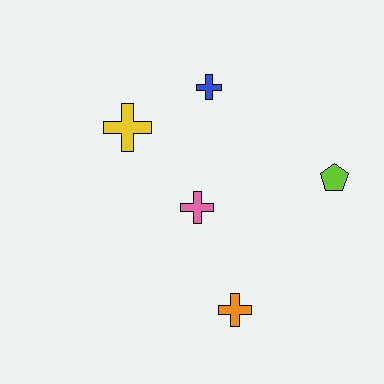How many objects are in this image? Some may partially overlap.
There are 5 objects.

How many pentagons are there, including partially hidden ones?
There is 1 pentagon.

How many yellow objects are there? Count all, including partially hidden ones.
There is 1 yellow object.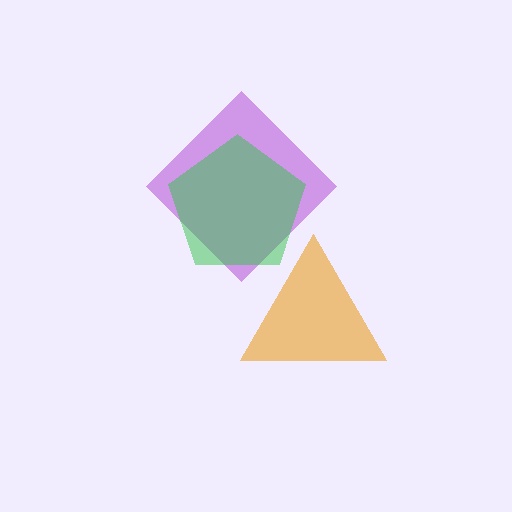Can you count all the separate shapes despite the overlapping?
Yes, there are 3 separate shapes.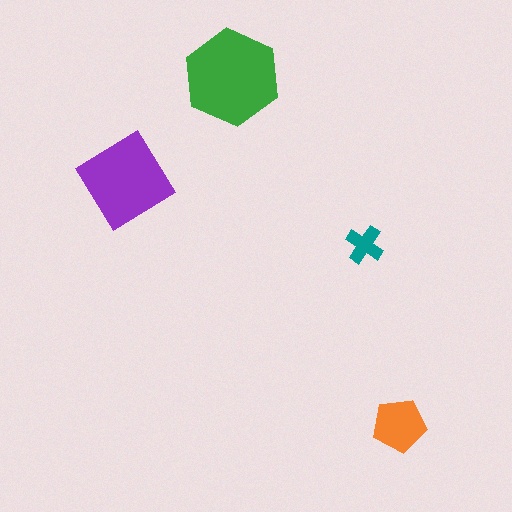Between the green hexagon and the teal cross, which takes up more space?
The green hexagon.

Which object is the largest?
The green hexagon.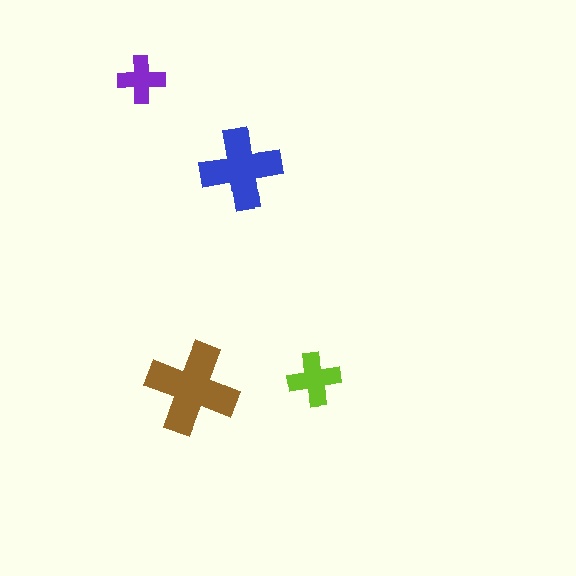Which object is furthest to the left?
The purple cross is leftmost.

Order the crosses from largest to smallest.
the brown one, the blue one, the lime one, the purple one.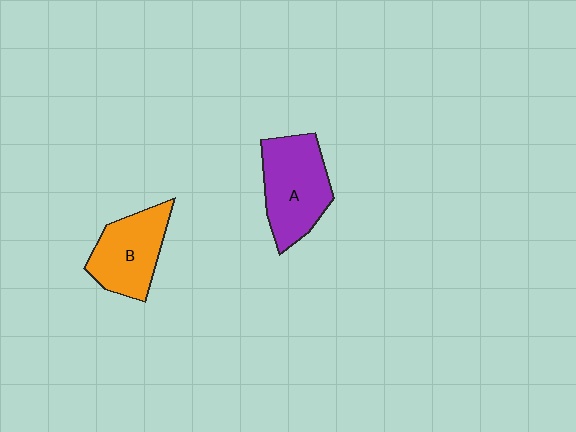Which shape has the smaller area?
Shape B (orange).